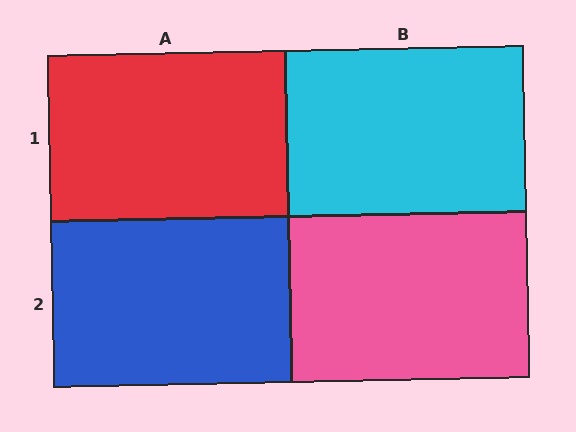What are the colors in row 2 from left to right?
Blue, pink.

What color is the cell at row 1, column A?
Red.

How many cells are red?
1 cell is red.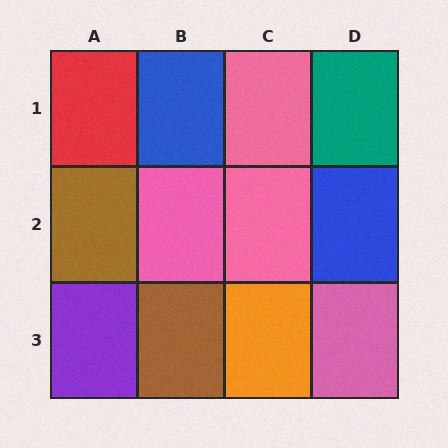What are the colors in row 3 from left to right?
Purple, brown, orange, pink.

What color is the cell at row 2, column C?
Pink.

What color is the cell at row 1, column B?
Blue.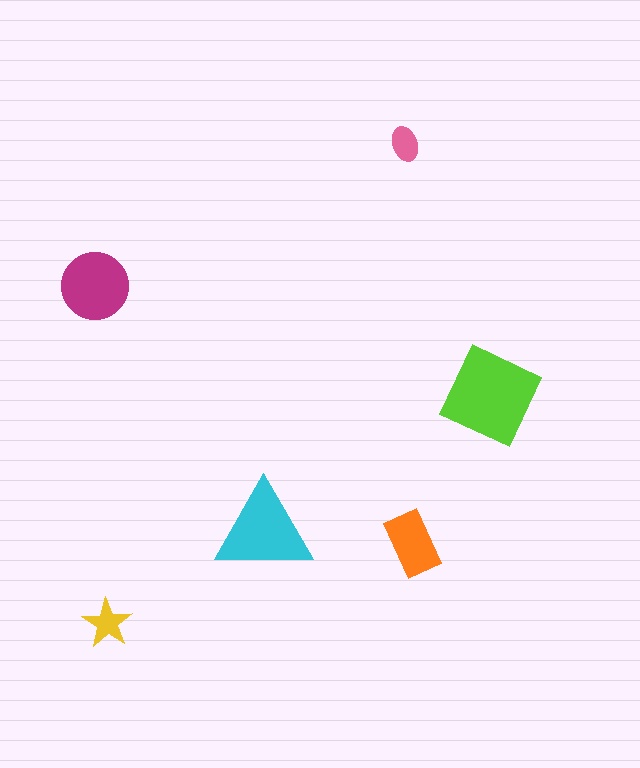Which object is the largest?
The lime diamond.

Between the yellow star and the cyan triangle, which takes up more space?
The cyan triangle.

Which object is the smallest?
The pink ellipse.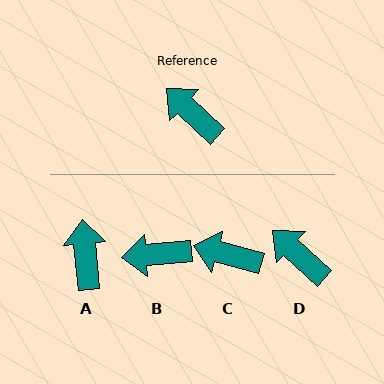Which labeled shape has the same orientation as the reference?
D.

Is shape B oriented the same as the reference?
No, it is off by about 48 degrees.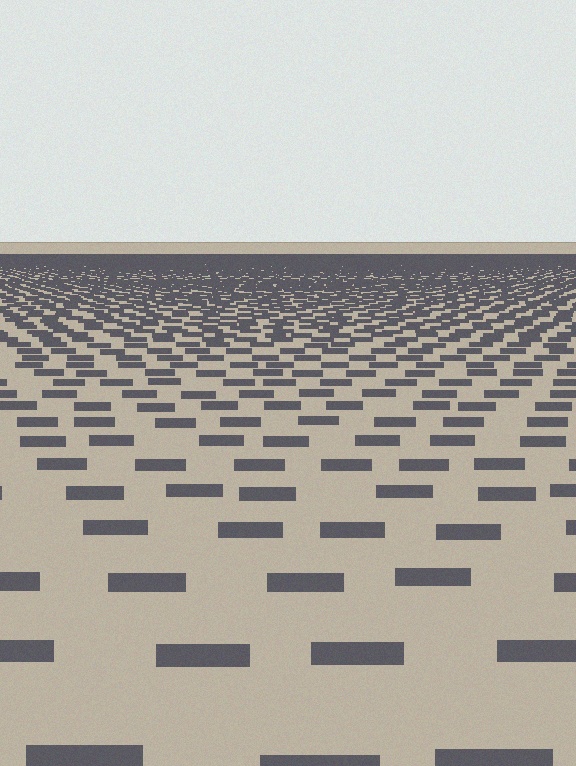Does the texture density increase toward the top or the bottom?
Density increases toward the top.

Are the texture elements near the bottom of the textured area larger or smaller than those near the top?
Larger. Near the bottom, elements are closer to the viewer and appear at a bigger on-screen size.